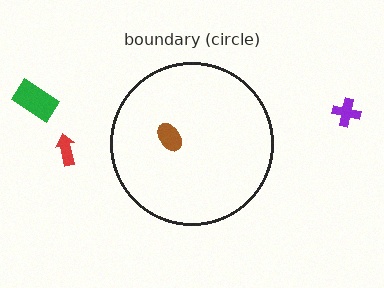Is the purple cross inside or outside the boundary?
Outside.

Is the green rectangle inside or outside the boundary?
Outside.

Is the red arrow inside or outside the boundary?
Outside.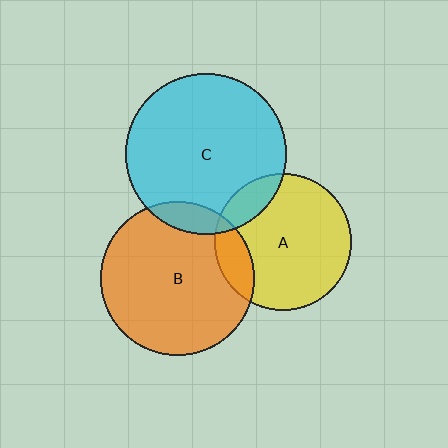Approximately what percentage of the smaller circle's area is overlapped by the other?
Approximately 10%.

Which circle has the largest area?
Circle C (cyan).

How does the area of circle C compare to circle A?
Approximately 1.4 times.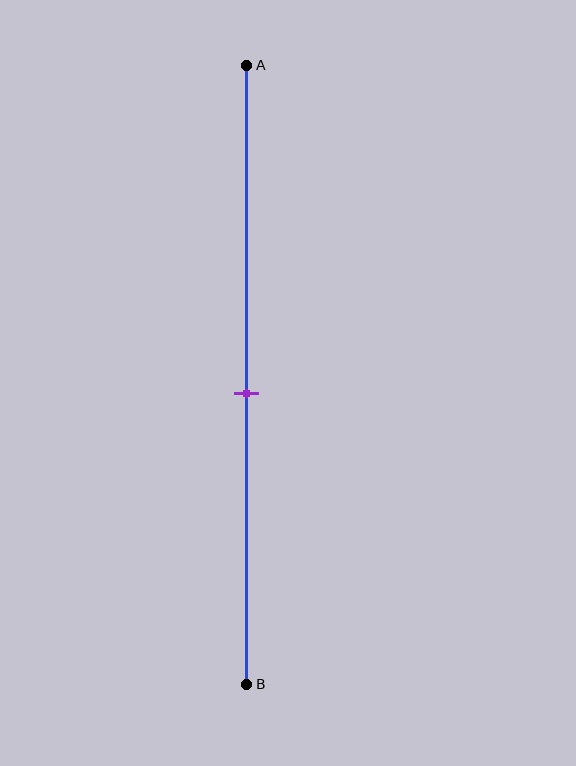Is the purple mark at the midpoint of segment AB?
No, the mark is at about 55% from A, not at the 50% midpoint.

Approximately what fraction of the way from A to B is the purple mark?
The purple mark is approximately 55% of the way from A to B.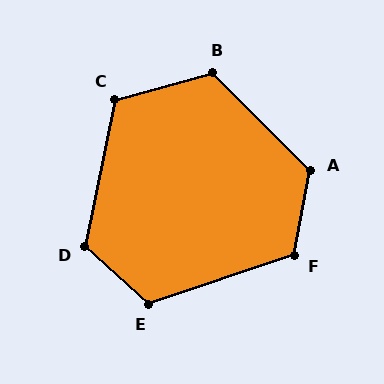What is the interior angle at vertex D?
Approximately 120 degrees (obtuse).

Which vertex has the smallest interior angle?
C, at approximately 117 degrees.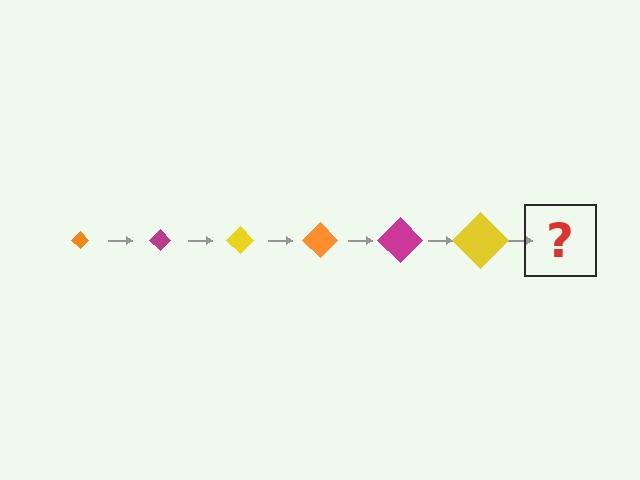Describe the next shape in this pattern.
It should be an orange diamond, larger than the previous one.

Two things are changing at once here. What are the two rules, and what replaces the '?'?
The two rules are that the diamond grows larger each step and the color cycles through orange, magenta, and yellow. The '?' should be an orange diamond, larger than the previous one.